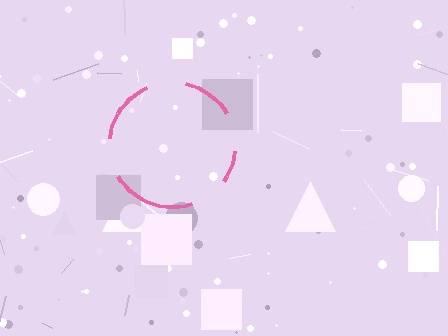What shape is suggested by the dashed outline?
The dashed outline suggests a circle.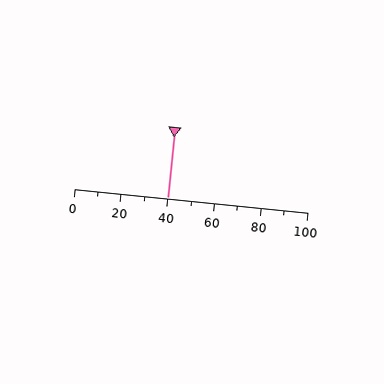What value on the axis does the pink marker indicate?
The marker indicates approximately 40.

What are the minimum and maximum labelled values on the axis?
The axis runs from 0 to 100.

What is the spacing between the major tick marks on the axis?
The major ticks are spaced 20 apart.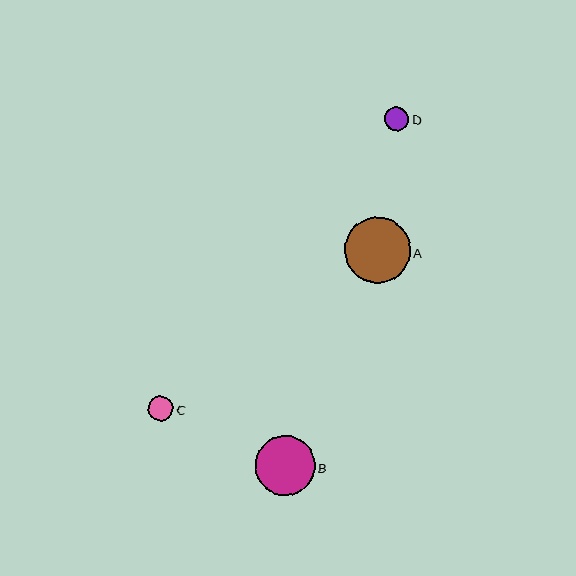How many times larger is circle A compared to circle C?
Circle A is approximately 2.6 times the size of circle C.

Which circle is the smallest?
Circle D is the smallest with a size of approximately 24 pixels.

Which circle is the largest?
Circle A is the largest with a size of approximately 66 pixels.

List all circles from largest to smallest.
From largest to smallest: A, B, C, D.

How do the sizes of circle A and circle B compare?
Circle A and circle B are approximately the same size.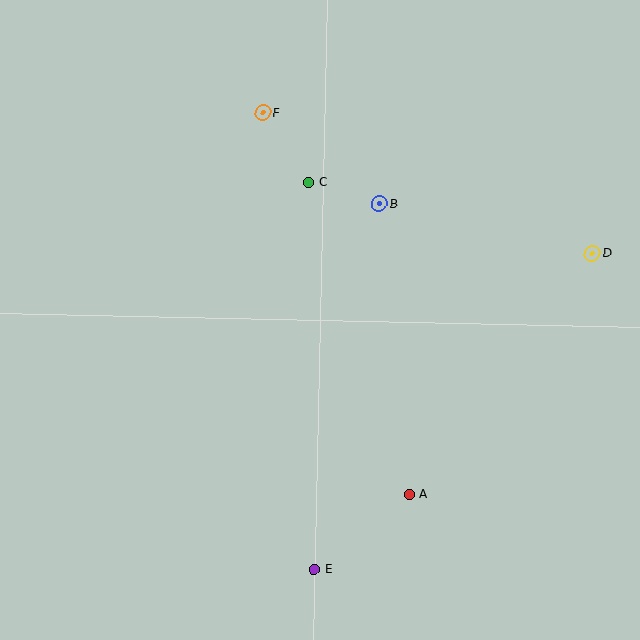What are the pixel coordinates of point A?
Point A is at (409, 494).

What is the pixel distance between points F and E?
The distance between F and E is 460 pixels.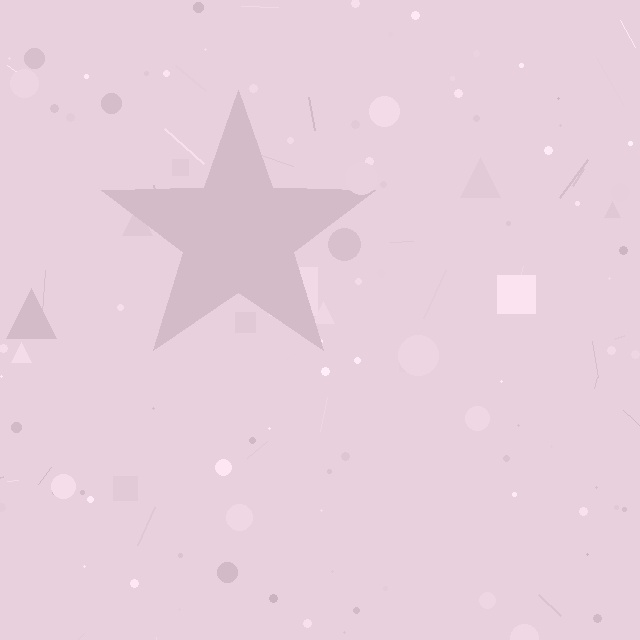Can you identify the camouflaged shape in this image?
The camouflaged shape is a star.